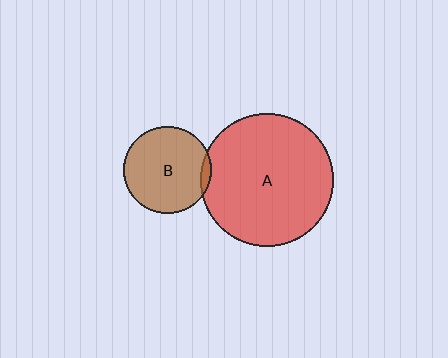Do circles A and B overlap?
Yes.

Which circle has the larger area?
Circle A (red).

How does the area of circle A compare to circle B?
Approximately 2.3 times.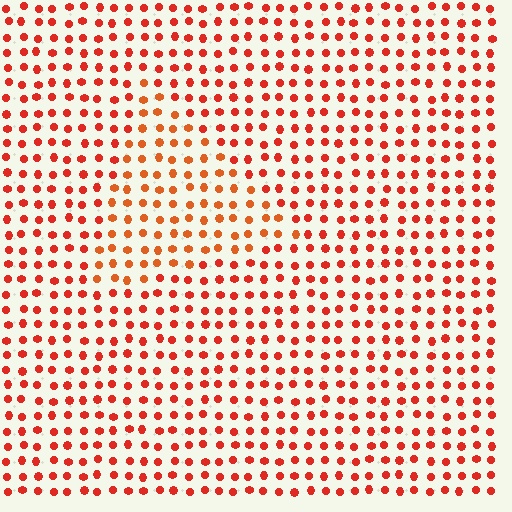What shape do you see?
I see a triangle.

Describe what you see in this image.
The image is filled with small red elements in a uniform arrangement. A triangle-shaped region is visible where the elements are tinted to a slightly different hue, forming a subtle color boundary.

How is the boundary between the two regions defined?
The boundary is defined purely by a slight shift in hue (about 18 degrees). Spacing, size, and orientation are identical on both sides.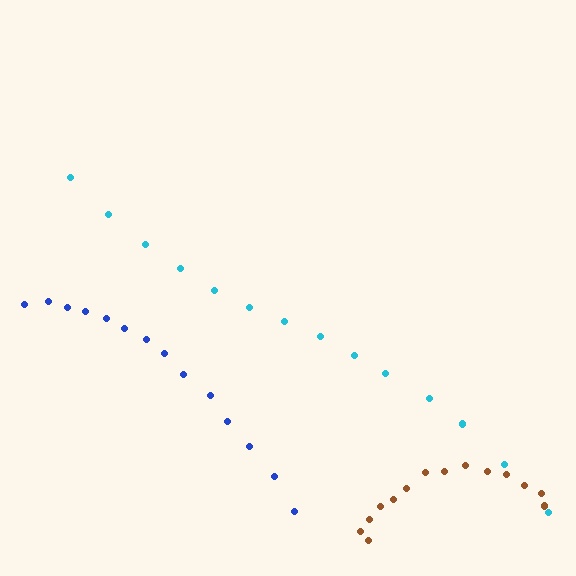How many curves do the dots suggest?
There are 3 distinct paths.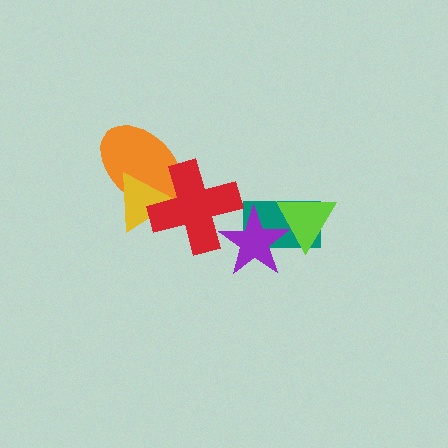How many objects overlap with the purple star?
3 objects overlap with the purple star.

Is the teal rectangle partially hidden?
Yes, it is partially covered by another shape.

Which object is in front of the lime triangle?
The purple star is in front of the lime triangle.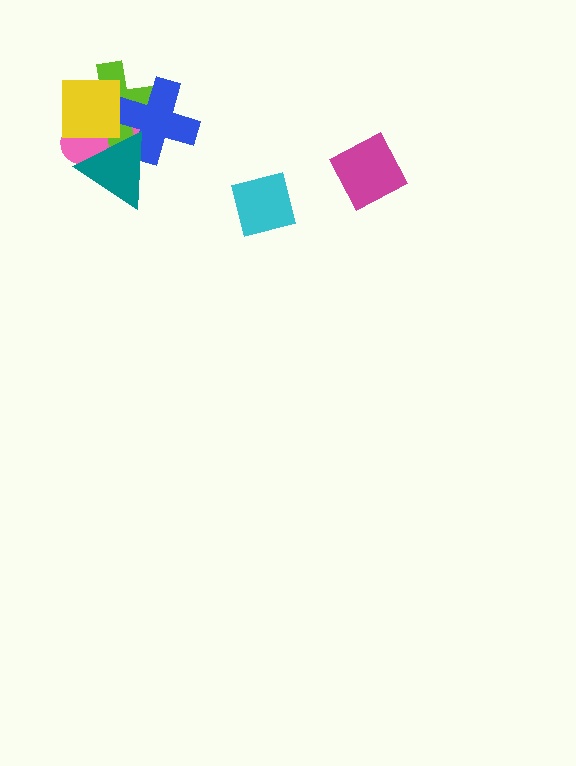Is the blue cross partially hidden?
Yes, it is partially covered by another shape.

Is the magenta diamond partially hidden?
No, no other shape covers it.